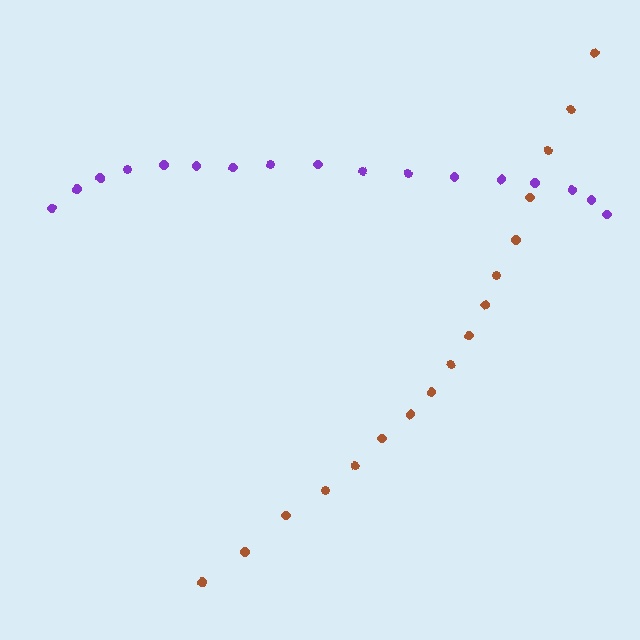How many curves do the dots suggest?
There are 2 distinct paths.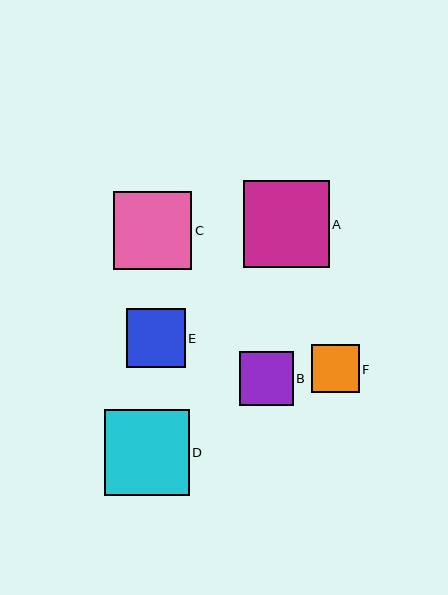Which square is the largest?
Square A is the largest with a size of approximately 86 pixels.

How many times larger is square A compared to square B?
Square A is approximately 1.6 times the size of square B.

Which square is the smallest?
Square F is the smallest with a size of approximately 48 pixels.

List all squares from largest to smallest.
From largest to smallest: A, D, C, E, B, F.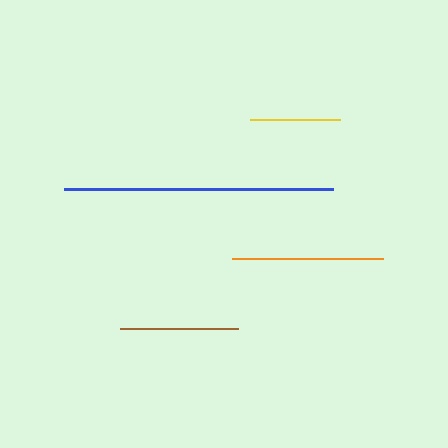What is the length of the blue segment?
The blue segment is approximately 269 pixels long.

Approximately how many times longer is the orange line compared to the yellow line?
The orange line is approximately 1.7 times the length of the yellow line.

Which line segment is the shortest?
The yellow line is the shortest at approximately 91 pixels.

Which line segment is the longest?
The blue line is the longest at approximately 269 pixels.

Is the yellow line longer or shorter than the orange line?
The orange line is longer than the yellow line.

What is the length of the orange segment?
The orange segment is approximately 151 pixels long.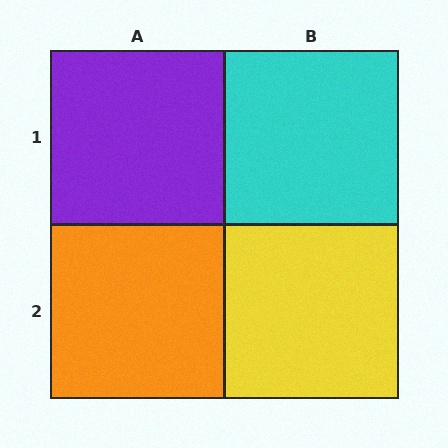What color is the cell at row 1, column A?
Purple.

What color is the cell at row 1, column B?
Cyan.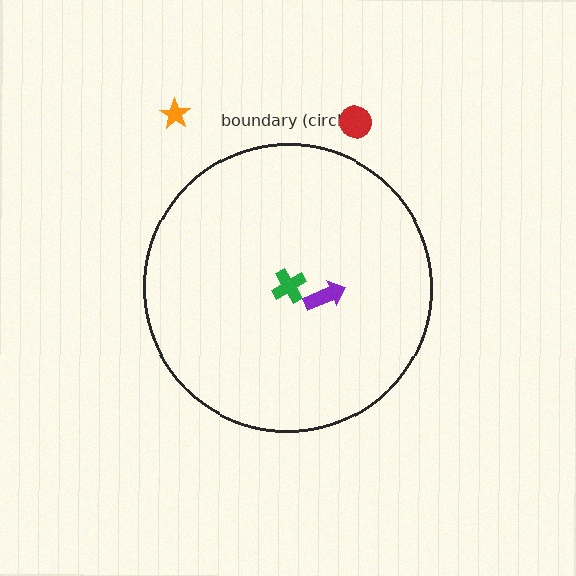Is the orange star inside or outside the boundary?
Outside.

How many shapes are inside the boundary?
2 inside, 2 outside.